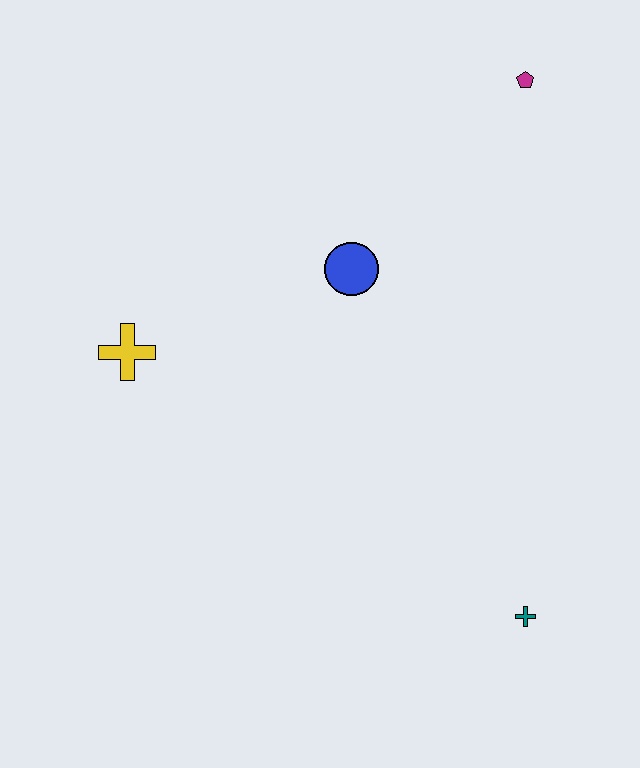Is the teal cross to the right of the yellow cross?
Yes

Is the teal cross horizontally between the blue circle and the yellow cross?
No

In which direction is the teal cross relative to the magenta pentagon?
The teal cross is below the magenta pentagon.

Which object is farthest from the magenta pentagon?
The teal cross is farthest from the magenta pentagon.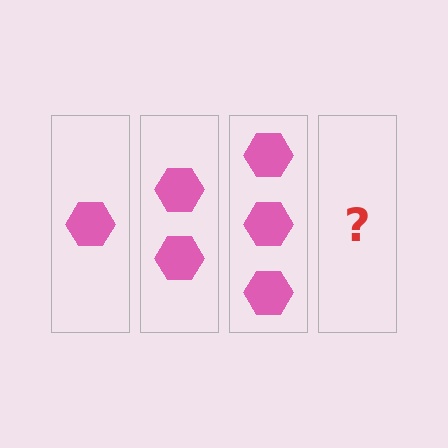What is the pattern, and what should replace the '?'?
The pattern is that each step adds one more hexagon. The '?' should be 4 hexagons.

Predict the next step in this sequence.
The next step is 4 hexagons.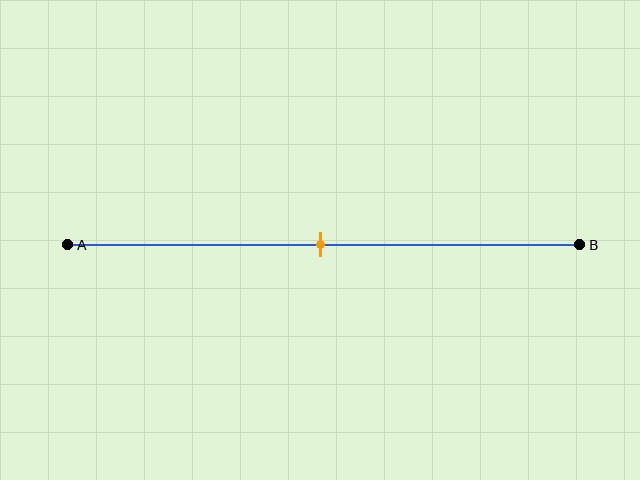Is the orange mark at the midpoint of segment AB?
Yes, the mark is approximately at the midpoint.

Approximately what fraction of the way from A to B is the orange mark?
The orange mark is approximately 50% of the way from A to B.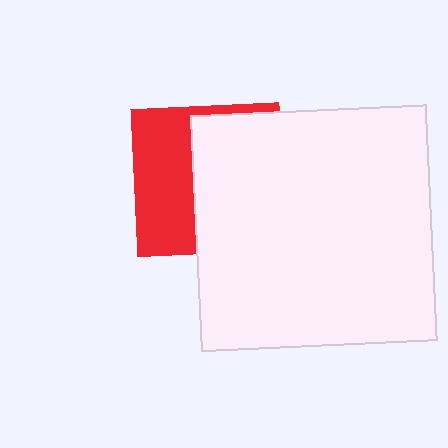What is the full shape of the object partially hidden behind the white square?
The partially hidden object is a red square.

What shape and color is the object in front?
The object in front is a white square.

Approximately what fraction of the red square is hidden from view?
Roughly 57% of the red square is hidden behind the white square.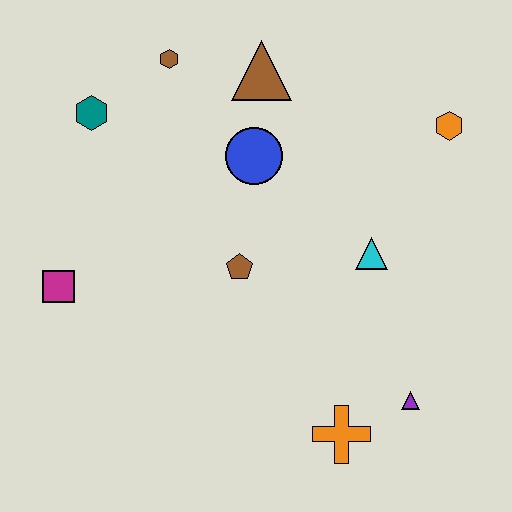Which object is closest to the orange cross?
The purple triangle is closest to the orange cross.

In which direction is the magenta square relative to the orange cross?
The magenta square is to the left of the orange cross.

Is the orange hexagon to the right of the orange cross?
Yes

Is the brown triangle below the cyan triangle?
No